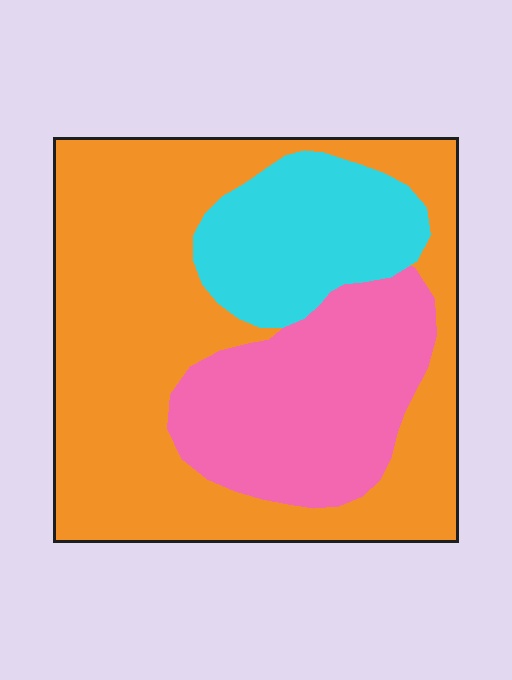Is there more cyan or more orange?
Orange.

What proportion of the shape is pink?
Pink takes up between a quarter and a half of the shape.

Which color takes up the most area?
Orange, at roughly 55%.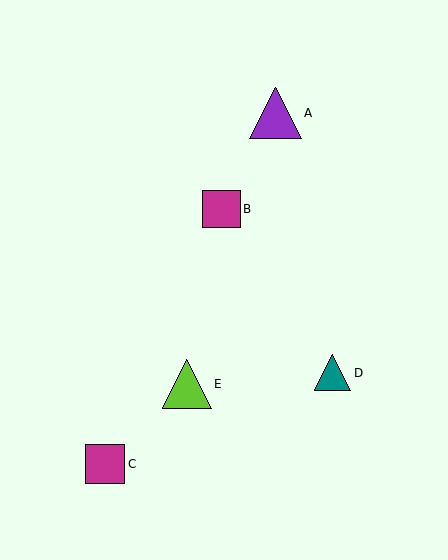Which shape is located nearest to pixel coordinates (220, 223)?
The magenta square (labeled B) at (222, 209) is nearest to that location.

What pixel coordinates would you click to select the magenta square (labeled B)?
Click at (222, 209) to select the magenta square B.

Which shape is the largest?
The purple triangle (labeled A) is the largest.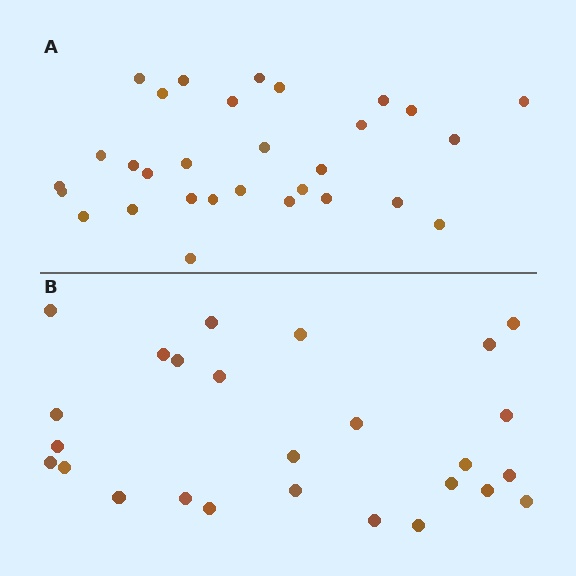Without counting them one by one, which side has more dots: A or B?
Region A (the top region) has more dots.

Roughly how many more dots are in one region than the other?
Region A has about 4 more dots than region B.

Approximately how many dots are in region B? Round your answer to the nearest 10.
About 30 dots. (The exact count is 26, which rounds to 30.)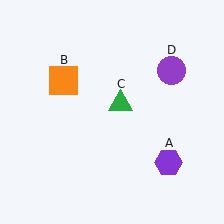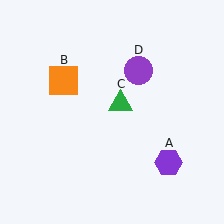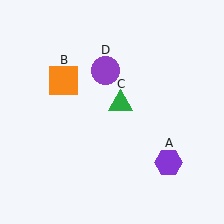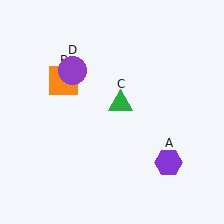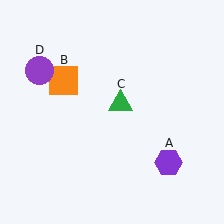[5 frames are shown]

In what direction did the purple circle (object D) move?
The purple circle (object D) moved left.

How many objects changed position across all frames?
1 object changed position: purple circle (object D).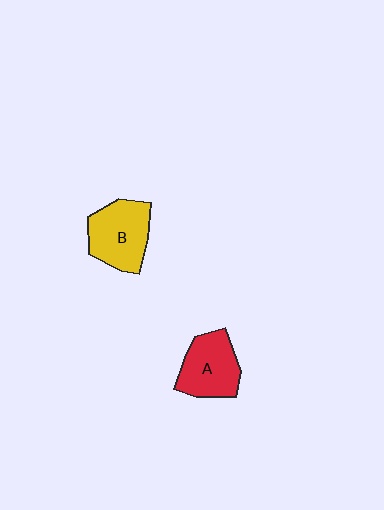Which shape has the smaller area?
Shape A (red).